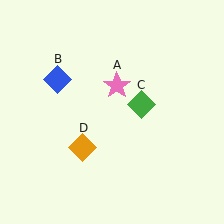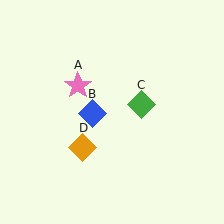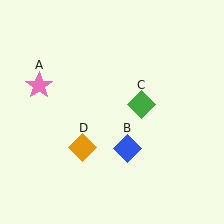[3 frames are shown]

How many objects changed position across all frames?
2 objects changed position: pink star (object A), blue diamond (object B).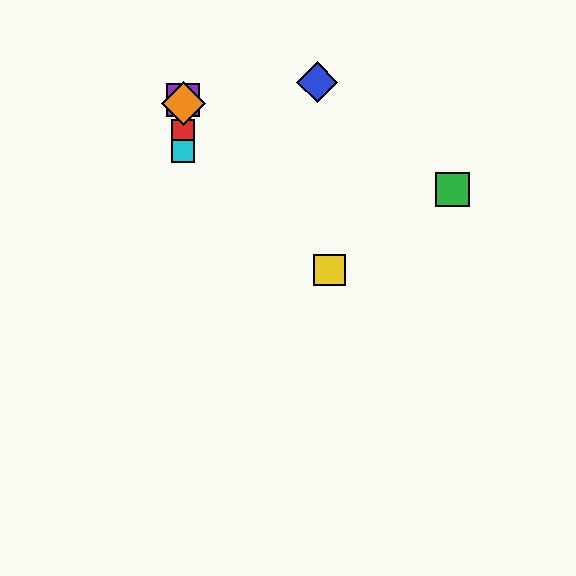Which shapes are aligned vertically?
The red square, the purple square, the orange diamond, the cyan square are aligned vertically.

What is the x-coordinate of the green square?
The green square is at x≈452.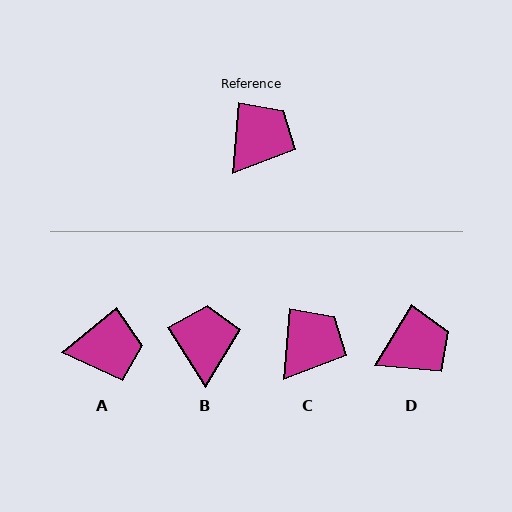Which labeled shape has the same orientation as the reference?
C.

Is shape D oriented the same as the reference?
No, it is off by about 27 degrees.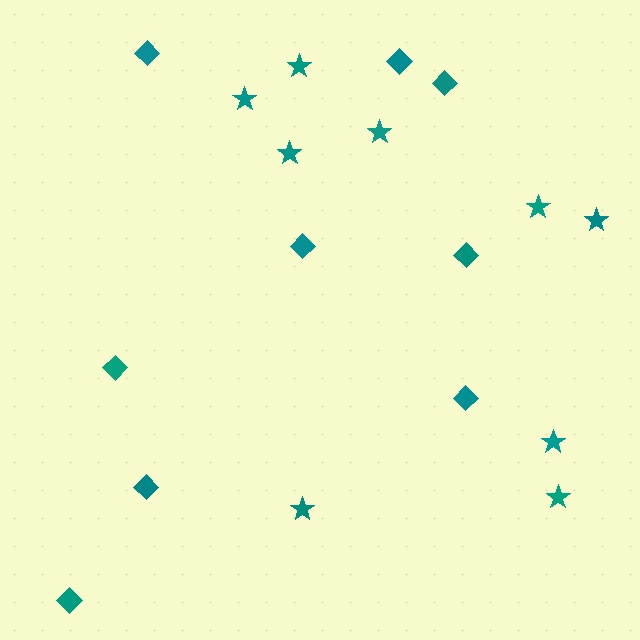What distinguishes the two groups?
There are 2 groups: one group of diamonds (9) and one group of stars (9).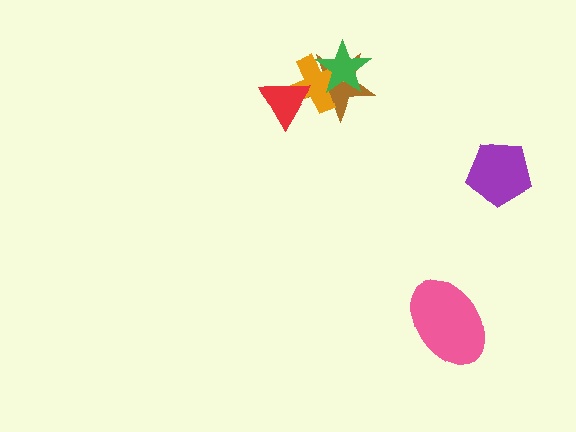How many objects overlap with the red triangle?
2 objects overlap with the red triangle.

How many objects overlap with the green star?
2 objects overlap with the green star.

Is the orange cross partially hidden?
Yes, it is partially covered by another shape.